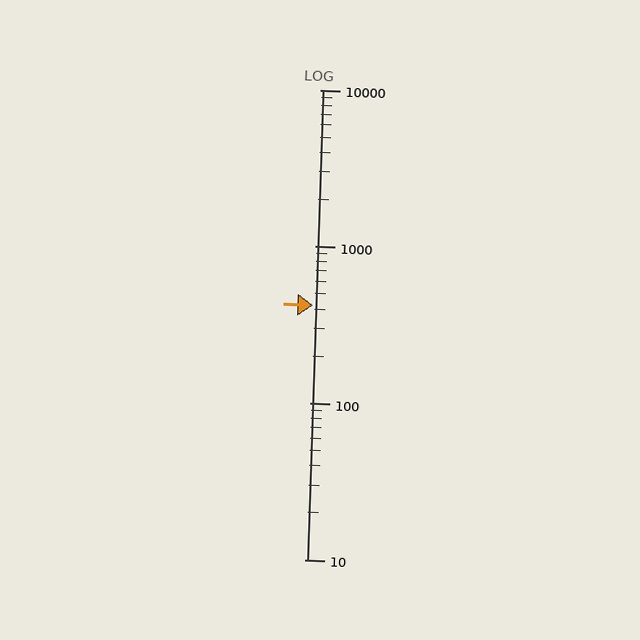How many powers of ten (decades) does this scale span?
The scale spans 3 decades, from 10 to 10000.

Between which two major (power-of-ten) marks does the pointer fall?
The pointer is between 100 and 1000.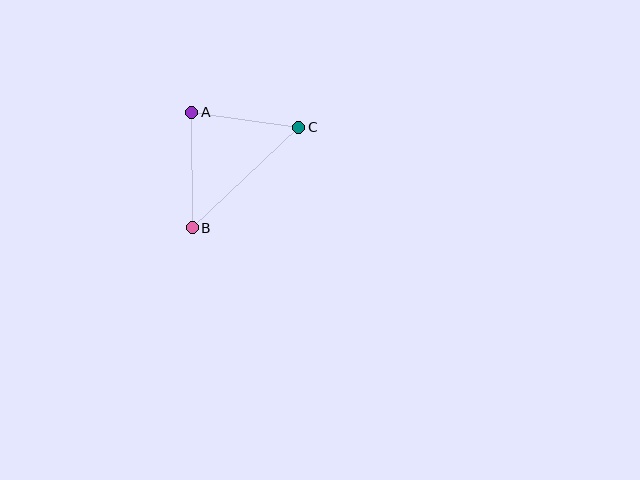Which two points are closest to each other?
Points A and C are closest to each other.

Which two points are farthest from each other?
Points B and C are farthest from each other.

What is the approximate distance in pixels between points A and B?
The distance between A and B is approximately 116 pixels.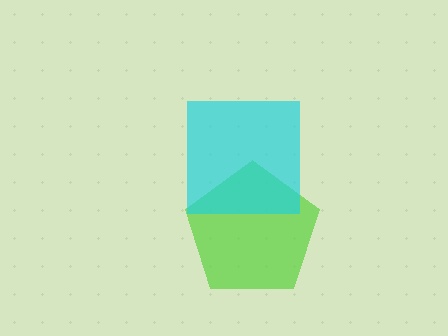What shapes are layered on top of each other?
The layered shapes are: a lime pentagon, a cyan square.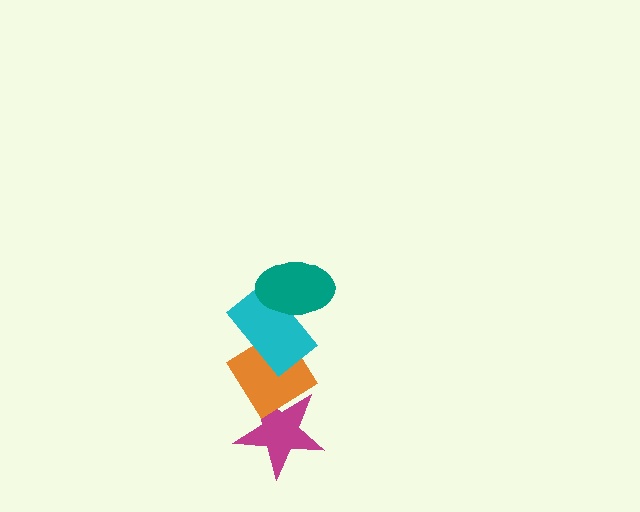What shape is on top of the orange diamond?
The cyan rectangle is on top of the orange diamond.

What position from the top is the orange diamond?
The orange diamond is 3rd from the top.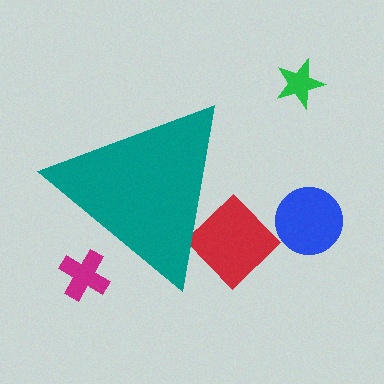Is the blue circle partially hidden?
No, the blue circle is fully visible.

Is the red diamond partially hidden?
Yes, the red diamond is partially hidden behind the teal triangle.